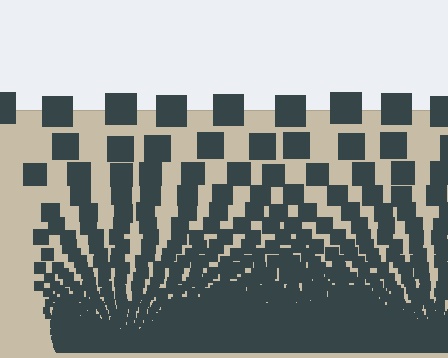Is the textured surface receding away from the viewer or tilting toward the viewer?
The surface appears to tilt toward the viewer. Texture elements get larger and sparser toward the top.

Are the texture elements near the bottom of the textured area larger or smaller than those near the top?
Smaller. The gradient is inverted — elements near the bottom are smaller and denser.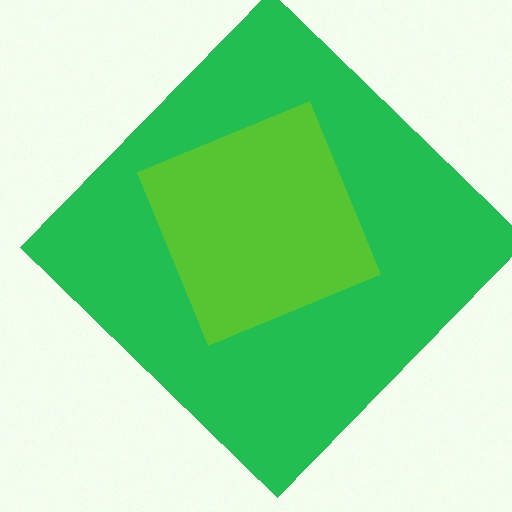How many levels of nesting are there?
2.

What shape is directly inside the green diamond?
The lime diamond.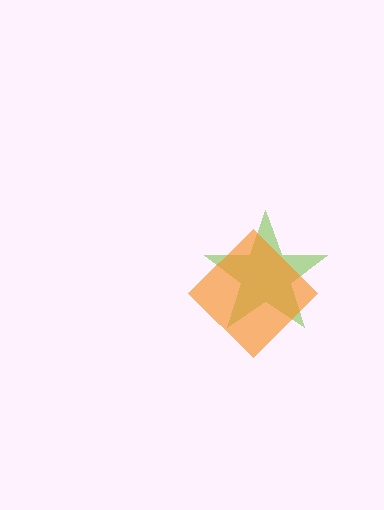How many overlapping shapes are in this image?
There are 2 overlapping shapes in the image.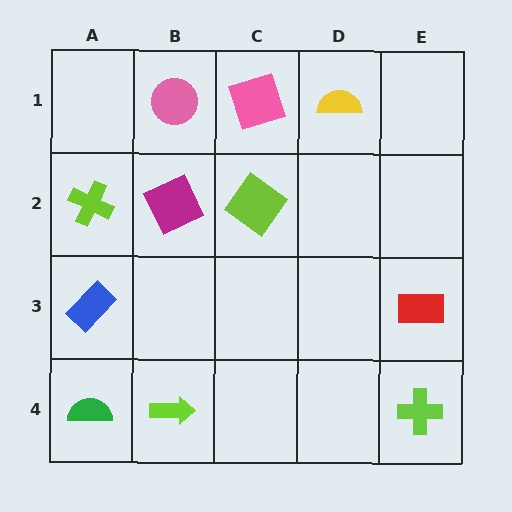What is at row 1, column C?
A pink square.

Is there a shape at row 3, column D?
No, that cell is empty.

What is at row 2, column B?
A magenta square.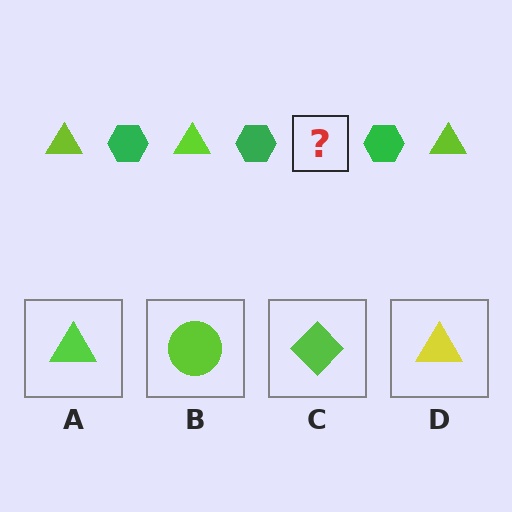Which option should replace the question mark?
Option A.